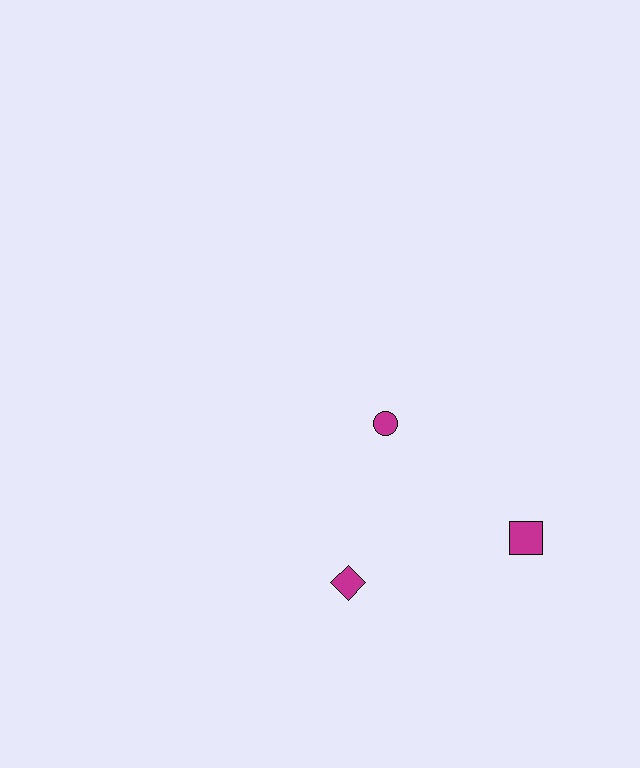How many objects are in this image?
There are 3 objects.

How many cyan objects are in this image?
There are no cyan objects.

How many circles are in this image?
There is 1 circle.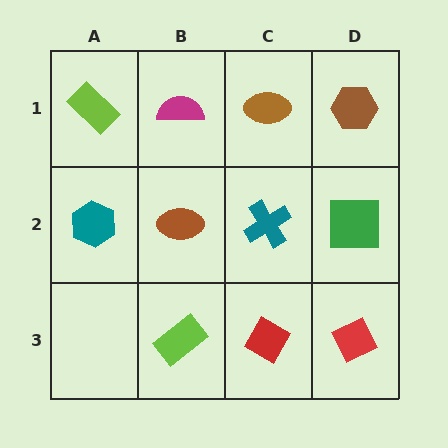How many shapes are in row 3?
3 shapes.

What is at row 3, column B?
A lime rectangle.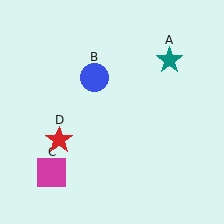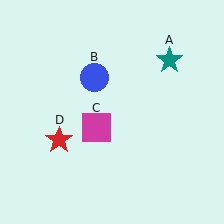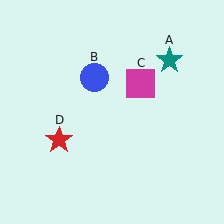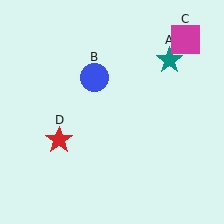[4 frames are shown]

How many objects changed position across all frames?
1 object changed position: magenta square (object C).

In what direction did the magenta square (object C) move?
The magenta square (object C) moved up and to the right.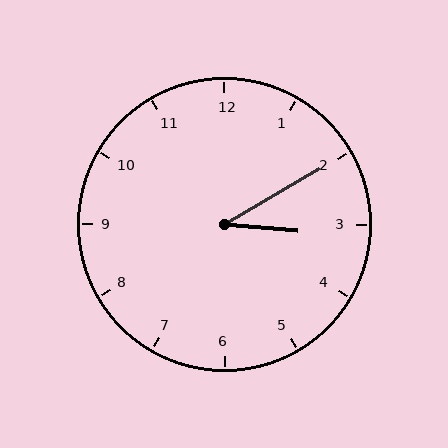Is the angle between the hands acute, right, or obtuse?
It is acute.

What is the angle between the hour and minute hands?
Approximately 35 degrees.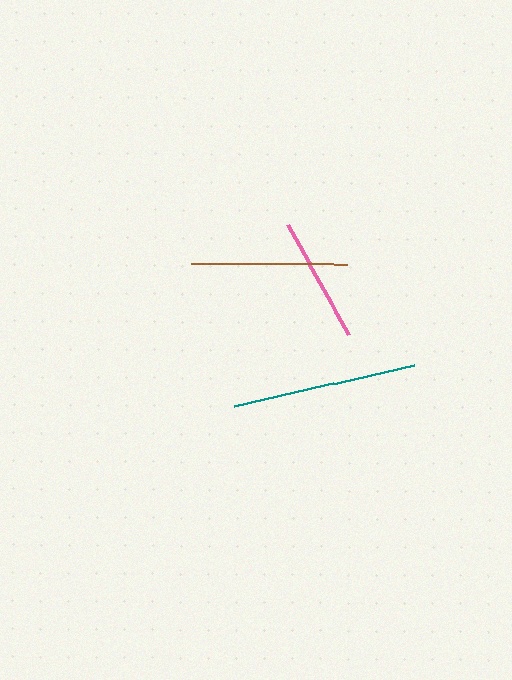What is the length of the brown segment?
The brown segment is approximately 156 pixels long.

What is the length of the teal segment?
The teal segment is approximately 185 pixels long.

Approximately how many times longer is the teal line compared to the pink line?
The teal line is approximately 1.5 times the length of the pink line.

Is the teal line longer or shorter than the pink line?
The teal line is longer than the pink line.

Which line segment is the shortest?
The pink line is the shortest at approximately 125 pixels.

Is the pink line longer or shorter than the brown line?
The brown line is longer than the pink line.